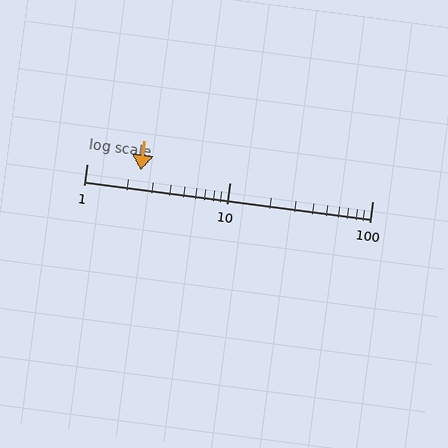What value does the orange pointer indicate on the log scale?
The pointer indicates approximately 2.4.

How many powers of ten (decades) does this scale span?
The scale spans 2 decades, from 1 to 100.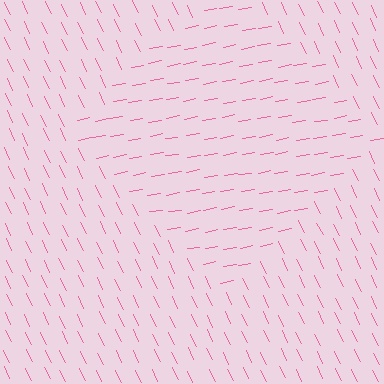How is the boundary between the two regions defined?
The boundary is defined purely by a change in line orientation (approximately 75 degrees difference). All lines are the same color and thickness.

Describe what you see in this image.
The image is filled with small pink line segments. A diamond region in the image has lines oriented differently from the surrounding lines, creating a visible texture boundary.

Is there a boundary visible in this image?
Yes, there is a texture boundary formed by a change in line orientation.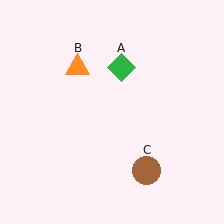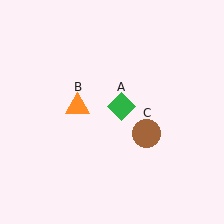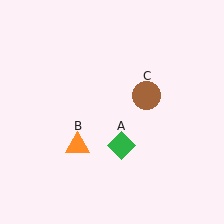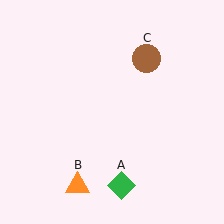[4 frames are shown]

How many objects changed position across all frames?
3 objects changed position: green diamond (object A), orange triangle (object B), brown circle (object C).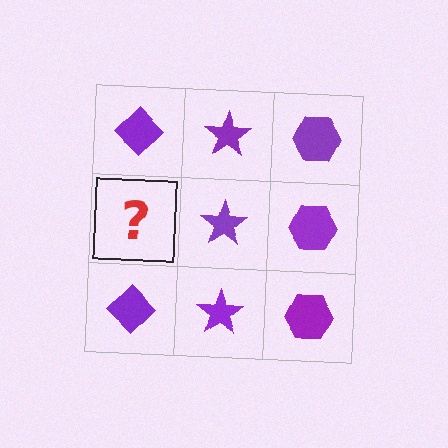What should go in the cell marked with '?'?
The missing cell should contain a purple diamond.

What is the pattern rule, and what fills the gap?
The rule is that each column has a consistent shape. The gap should be filled with a purple diamond.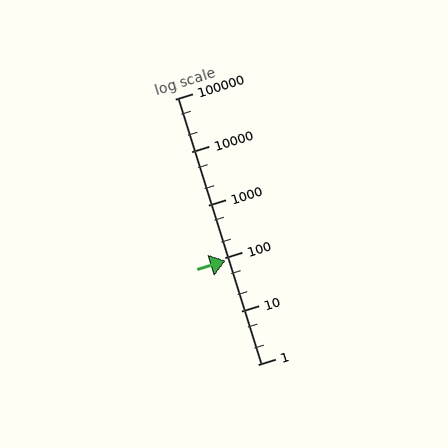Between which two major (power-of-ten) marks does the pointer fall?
The pointer is between 10 and 100.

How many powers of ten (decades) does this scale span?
The scale spans 5 decades, from 1 to 100000.